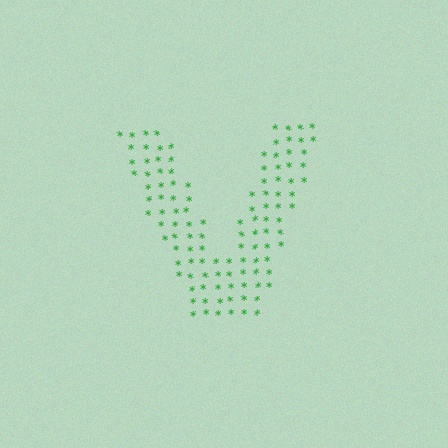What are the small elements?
The small elements are asterisks.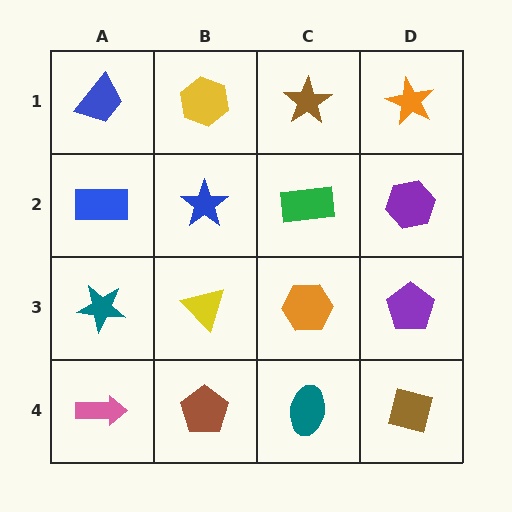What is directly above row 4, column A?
A teal star.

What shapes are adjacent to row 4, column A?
A teal star (row 3, column A), a brown pentagon (row 4, column B).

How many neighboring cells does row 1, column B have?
3.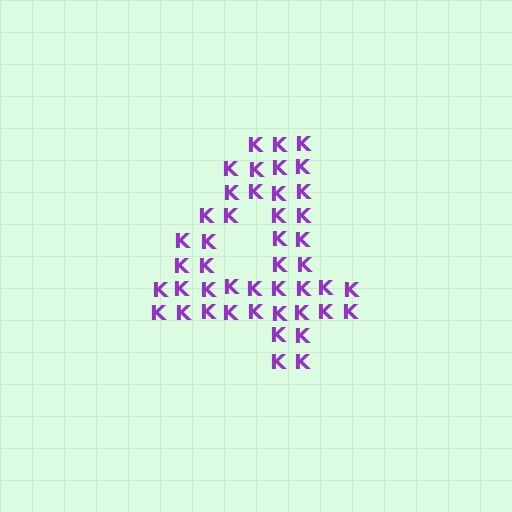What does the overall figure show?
The overall figure shows the digit 4.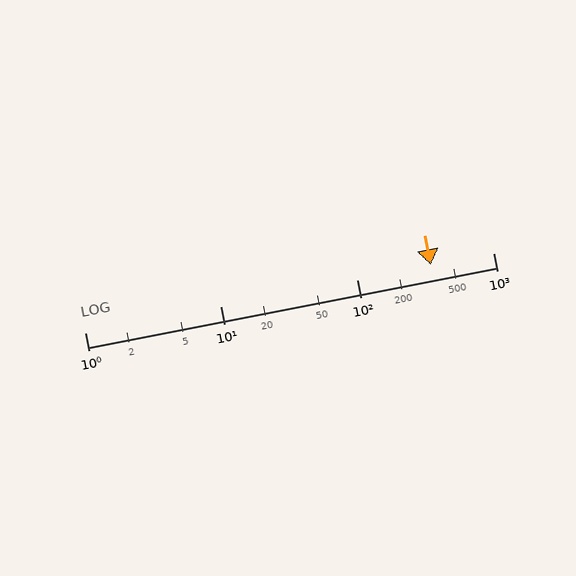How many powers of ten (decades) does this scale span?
The scale spans 3 decades, from 1 to 1000.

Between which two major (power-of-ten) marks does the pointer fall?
The pointer is between 100 and 1000.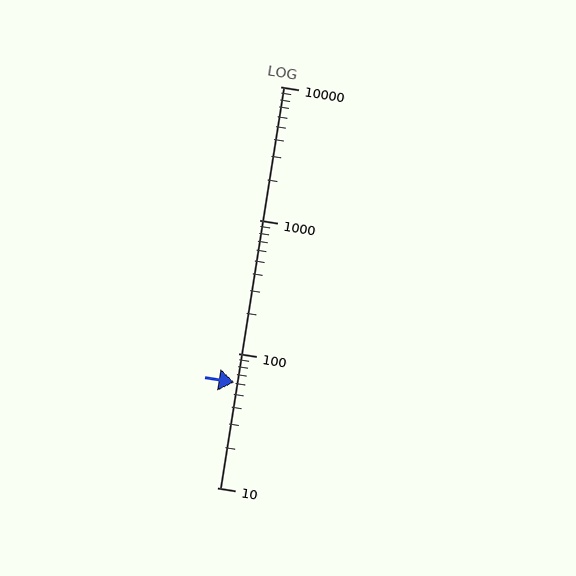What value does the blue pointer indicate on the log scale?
The pointer indicates approximately 61.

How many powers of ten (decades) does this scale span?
The scale spans 3 decades, from 10 to 10000.